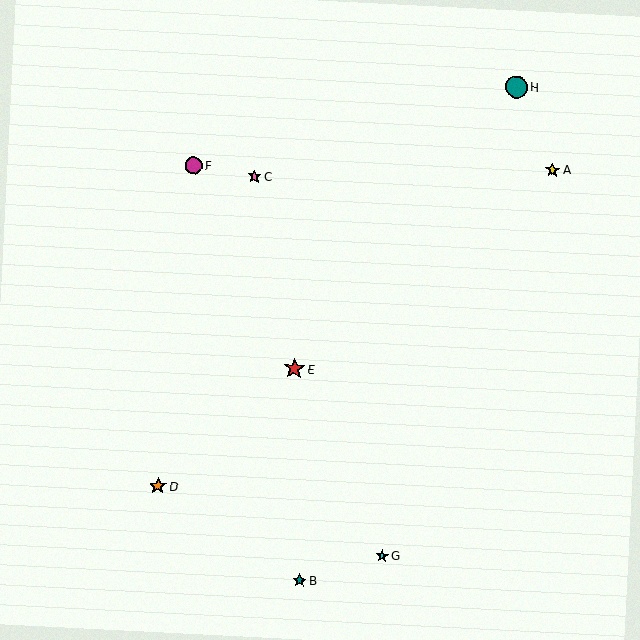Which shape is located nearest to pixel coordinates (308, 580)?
The teal star (labeled B) at (299, 581) is nearest to that location.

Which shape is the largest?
The teal circle (labeled H) is the largest.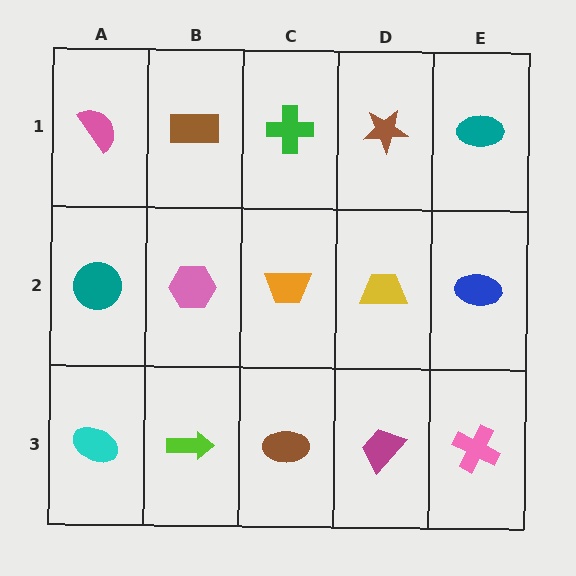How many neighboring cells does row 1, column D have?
3.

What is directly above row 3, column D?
A yellow trapezoid.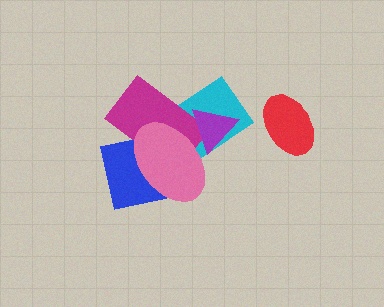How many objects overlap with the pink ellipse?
4 objects overlap with the pink ellipse.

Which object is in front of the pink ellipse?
The purple triangle is in front of the pink ellipse.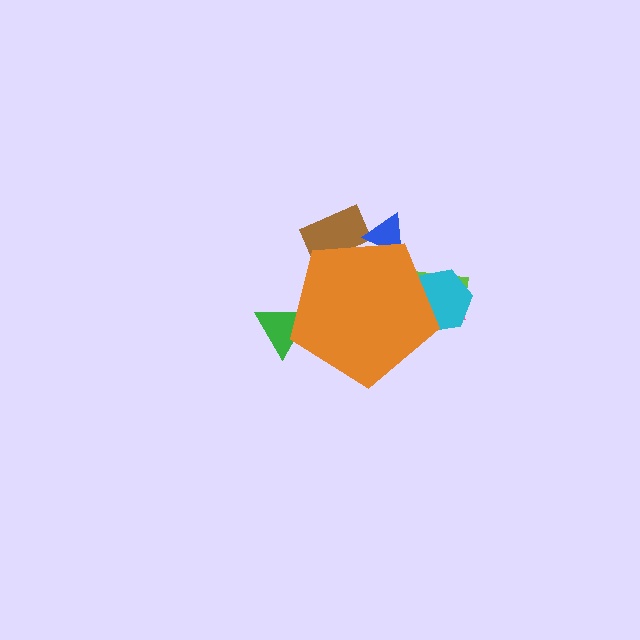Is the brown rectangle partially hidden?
Yes, the brown rectangle is partially hidden behind the orange pentagon.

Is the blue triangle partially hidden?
Yes, the blue triangle is partially hidden behind the orange pentagon.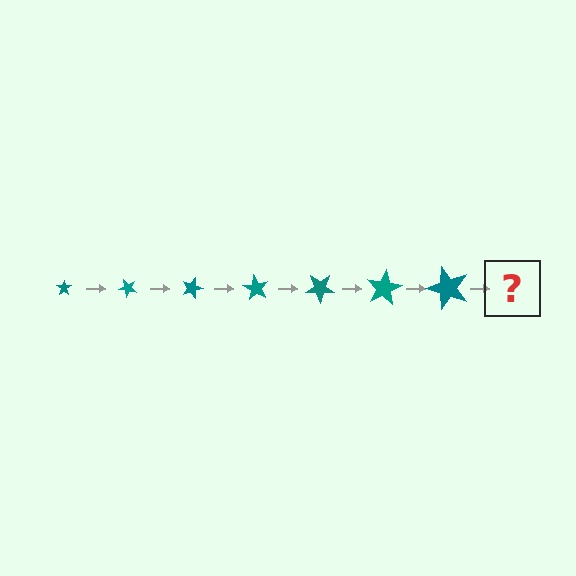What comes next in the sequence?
The next element should be a star, larger than the previous one and rotated 315 degrees from the start.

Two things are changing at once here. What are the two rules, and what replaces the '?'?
The two rules are that the star grows larger each step and it rotates 45 degrees each step. The '?' should be a star, larger than the previous one and rotated 315 degrees from the start.